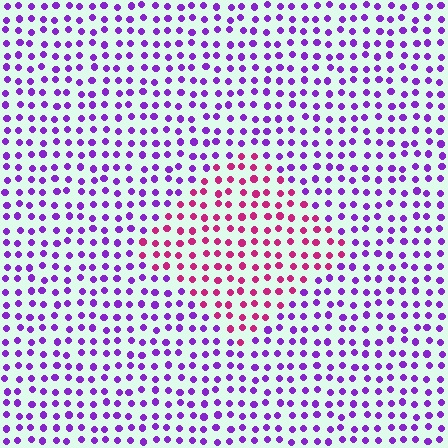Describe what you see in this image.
The image is filled with small purple elements in a uniform arrangement. A diamond-shaped region is visible where the elements are tinted to a slightly different hue, forming a subtle color boundary.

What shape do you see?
I see a diamond.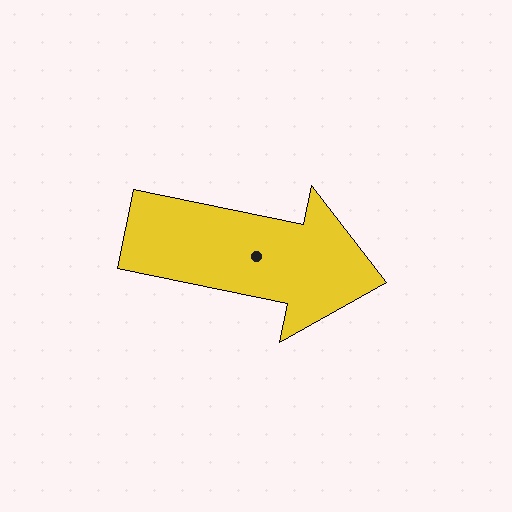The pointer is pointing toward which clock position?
Roughly 3 o'clock.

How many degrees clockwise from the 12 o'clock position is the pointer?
Approximately 102 degrees.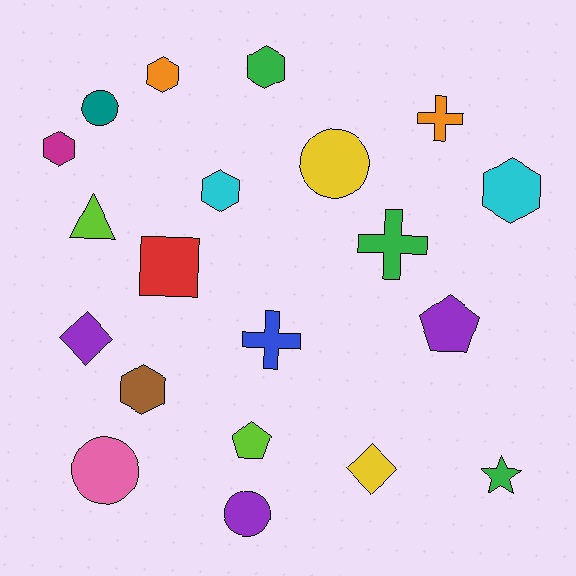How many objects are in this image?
There are 20 objects.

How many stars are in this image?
There is 1 star.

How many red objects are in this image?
There is 1 red object.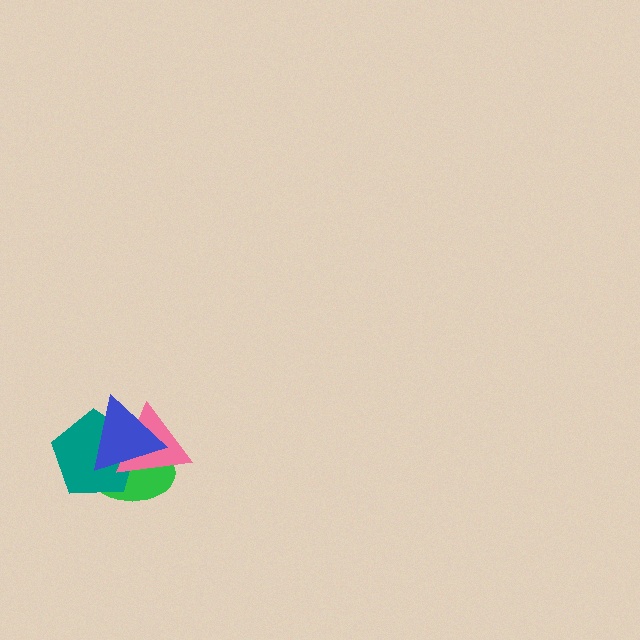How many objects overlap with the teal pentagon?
3 objects overlap with the teal pentagon.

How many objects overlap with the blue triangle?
3 objects overlap with the blue triangle.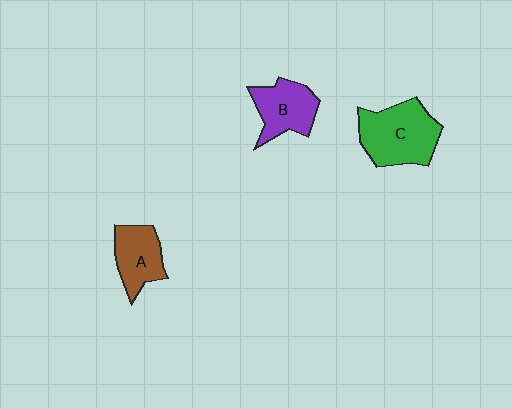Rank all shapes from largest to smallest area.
From largest to smallest: C (green), B (purple), A (brown).